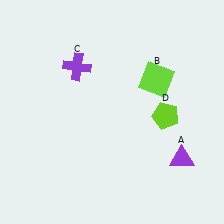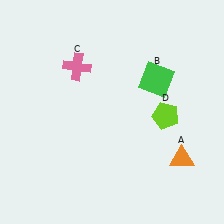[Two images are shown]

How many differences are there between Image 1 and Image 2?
There are 3 differences between the two images.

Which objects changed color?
A changed from purple to orange. B changed from lime to green. C changed from purple to pink.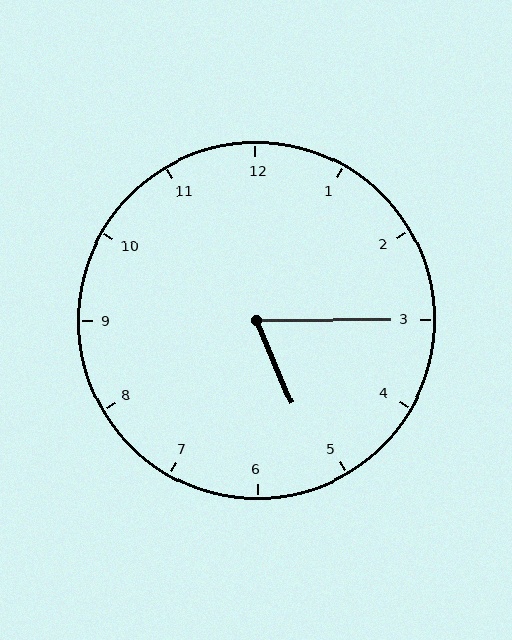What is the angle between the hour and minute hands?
Approximately 68 degrees.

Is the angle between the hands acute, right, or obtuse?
It is acute.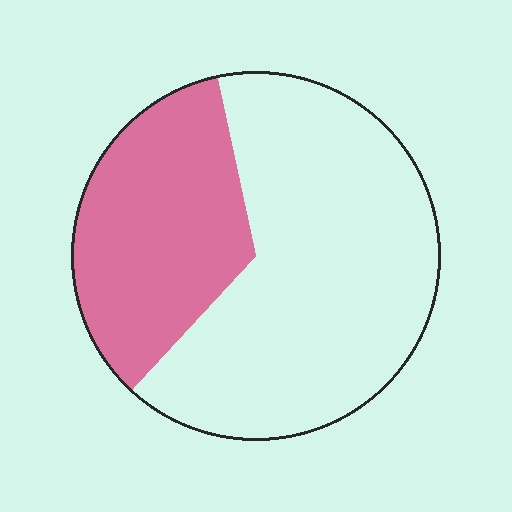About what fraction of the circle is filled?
About one third (1/3).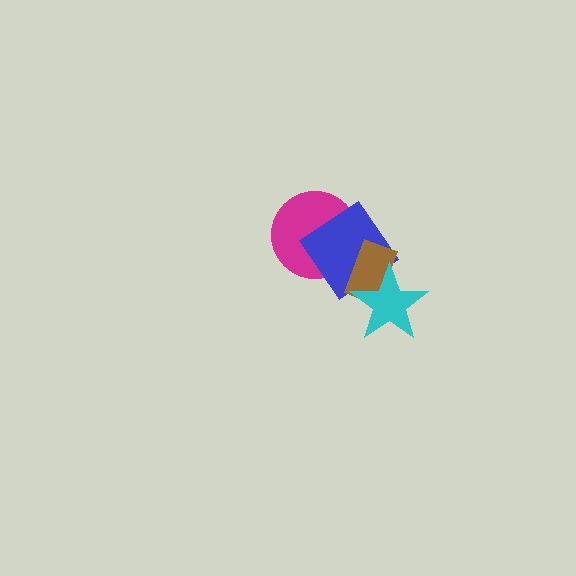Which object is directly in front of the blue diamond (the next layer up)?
The brown rectangle is directly in front of the blue diamond.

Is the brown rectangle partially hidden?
Yes, it is partially covered by another shape.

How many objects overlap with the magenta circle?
1 object overlaps with the magenta circle.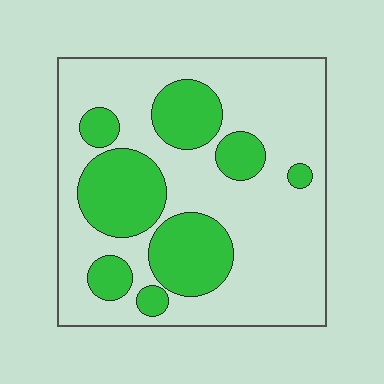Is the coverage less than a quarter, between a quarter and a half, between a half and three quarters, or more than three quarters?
Between a quarter and a half.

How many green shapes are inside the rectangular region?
8.